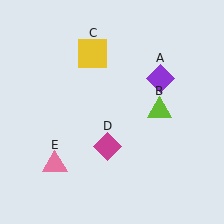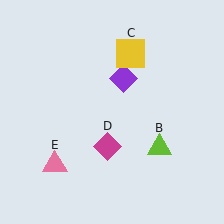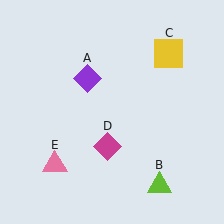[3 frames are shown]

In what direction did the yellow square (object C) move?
The yellow square (object C) moved right.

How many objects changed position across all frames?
3 objects changed position: purple diamond (object A), lime triangle (object B), yellow square (object C).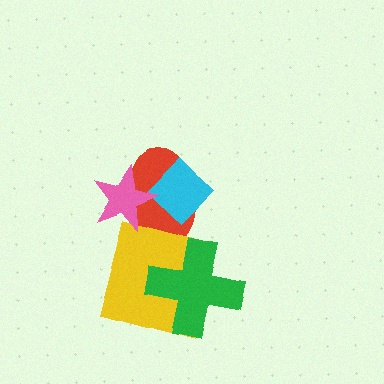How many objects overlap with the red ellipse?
3 objects overlap with the red ellipse.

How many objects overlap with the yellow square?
2 objects overlap with the yellow square.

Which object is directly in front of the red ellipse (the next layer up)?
The cyan diamond is directly in front of the red ellipse.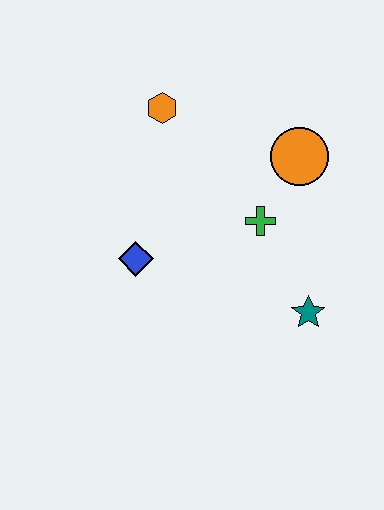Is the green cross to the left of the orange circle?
Yes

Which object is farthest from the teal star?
The orange hexagon is farthest from the teal star.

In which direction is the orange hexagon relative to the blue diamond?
The orange hexagon is above the blue diamond.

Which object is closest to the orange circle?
The green cross is closest to the orange circle.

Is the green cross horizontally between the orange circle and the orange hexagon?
Yes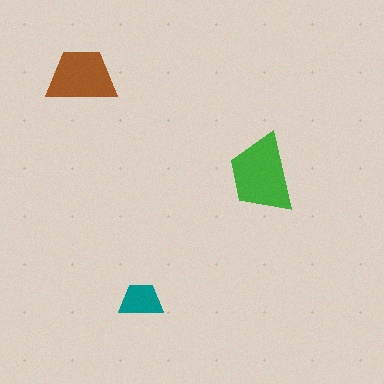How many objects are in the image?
There are 3 objects in the image.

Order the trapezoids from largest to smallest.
the green one, the brown one, the teal one.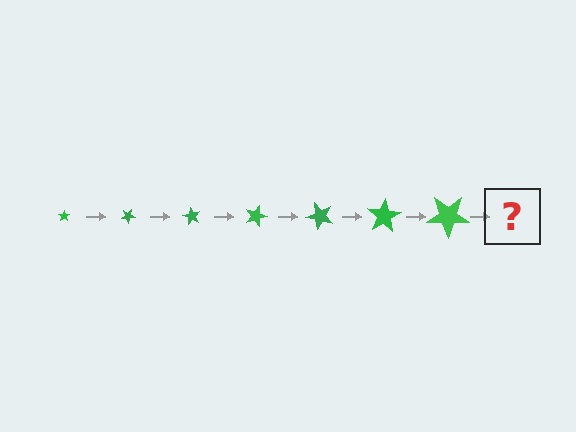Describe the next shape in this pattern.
It should be a star, larger than the previous one and rotated 210 degrees from the start.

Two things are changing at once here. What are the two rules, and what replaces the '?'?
The two rules are that the star grows larger each step and it rotates 30 degrees each step. The '?' should be a star, larger than the previous one and rotated 210 degrees from the start.